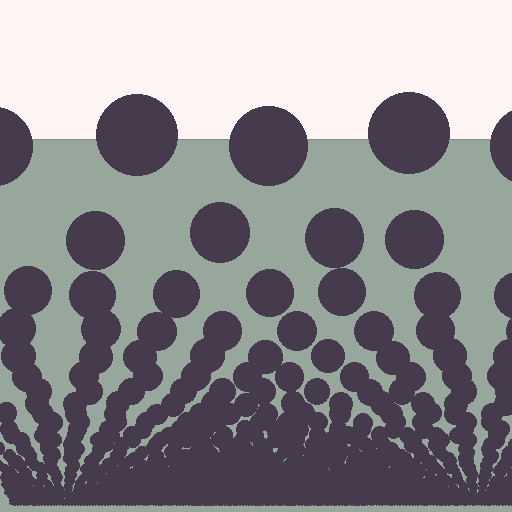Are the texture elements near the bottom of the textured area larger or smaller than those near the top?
Smaller. The gradient is inverted — elements near the bottom are smaller and denser.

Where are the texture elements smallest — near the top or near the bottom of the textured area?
Near the bottom.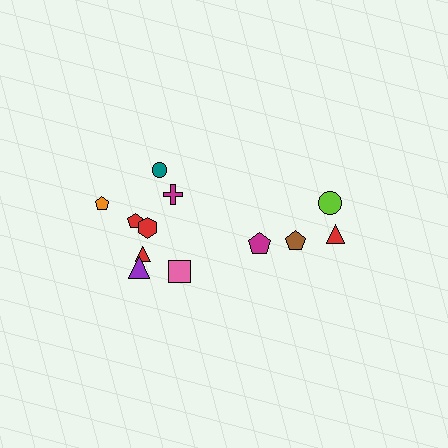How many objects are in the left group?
There are 8 objects.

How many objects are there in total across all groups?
There are 12 objects.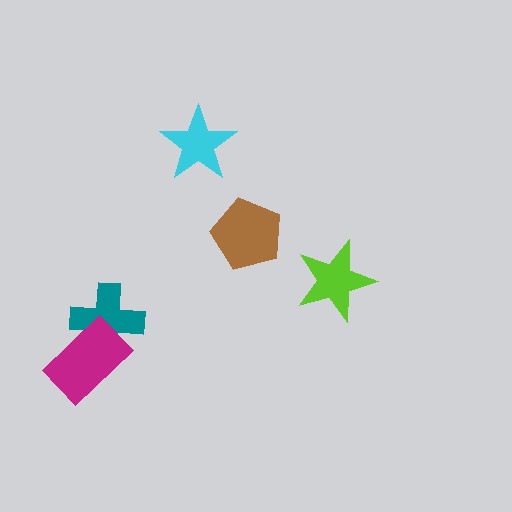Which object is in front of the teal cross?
The magenta rectangle is in front of the teal cross.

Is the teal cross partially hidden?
Yes, it is partially covered by another shape.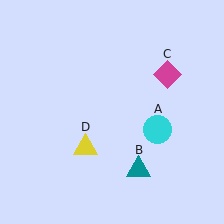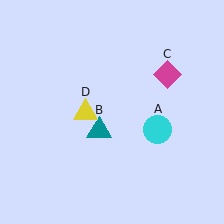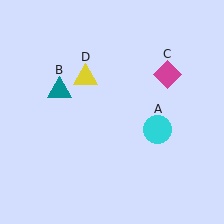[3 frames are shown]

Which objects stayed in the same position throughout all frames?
Cyan circle (object A) and magenta diamond (object C) remained stationary.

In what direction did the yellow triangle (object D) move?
The yellow triangle (object D) moved up.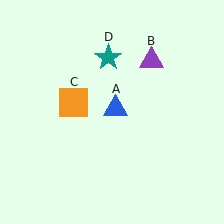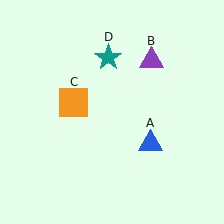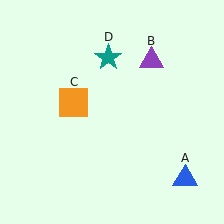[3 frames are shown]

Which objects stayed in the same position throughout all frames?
Purple triangle (object B) and orange square (object C) and teal star (object D) remained stationary.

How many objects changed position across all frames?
1 object changed position: blue triangle (object A).